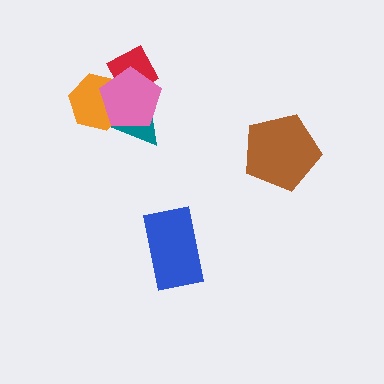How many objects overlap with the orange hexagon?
3 objects overlap with the orange hexagon.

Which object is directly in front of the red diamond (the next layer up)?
The orange hexagon is directly in front of the red diamond.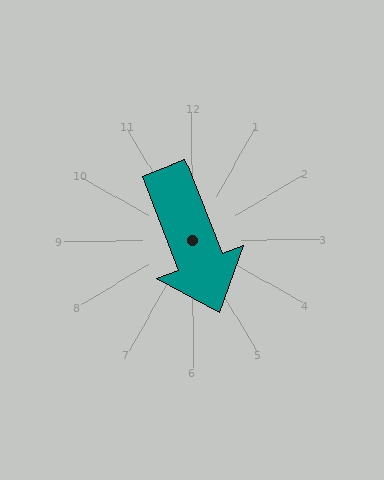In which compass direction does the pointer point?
South.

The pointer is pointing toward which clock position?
Roughly 5 o'clock.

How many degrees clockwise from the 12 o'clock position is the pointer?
Approximately 159 degrees.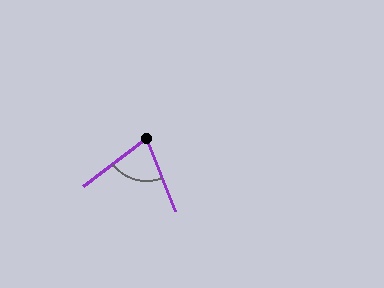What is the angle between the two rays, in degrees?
Approximately 74 degrees.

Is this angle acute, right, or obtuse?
It is acute.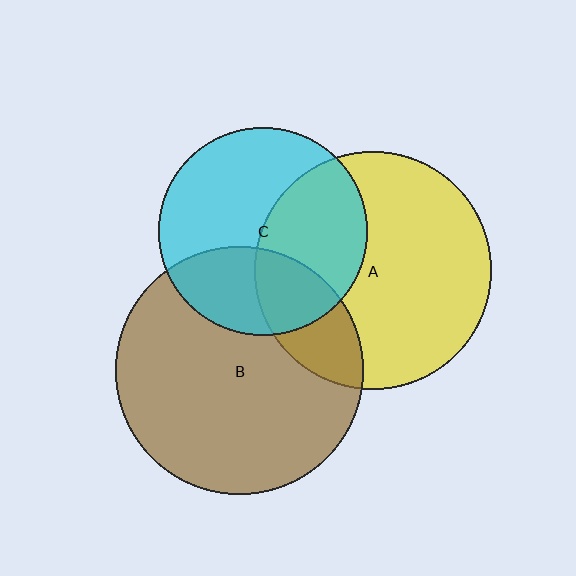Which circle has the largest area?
Circle B (brown).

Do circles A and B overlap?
Yes.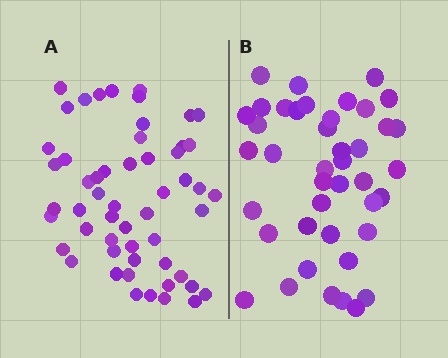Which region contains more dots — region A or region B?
Region A (the left region) has more dots.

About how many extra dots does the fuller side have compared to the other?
Region A has roughly 12 or so more dots than region B.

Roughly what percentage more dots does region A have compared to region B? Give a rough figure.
About 30% more.